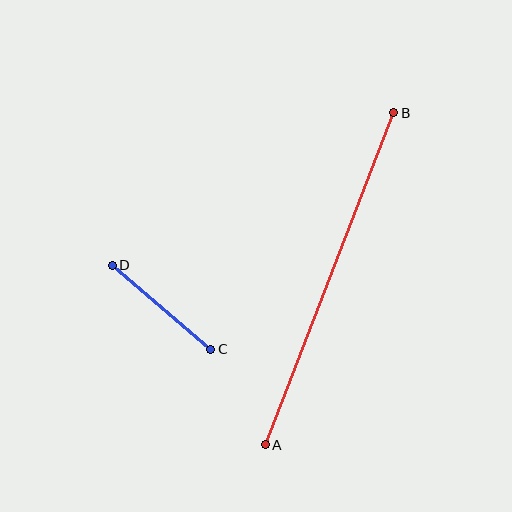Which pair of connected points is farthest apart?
Points A and B are farthest apart.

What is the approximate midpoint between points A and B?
The midpoint is at approximately (329, 279) pixels.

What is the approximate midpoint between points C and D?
The midpoint is at approximately (162, 307) pixels.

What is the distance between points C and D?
The distance is approximately 129 pixels.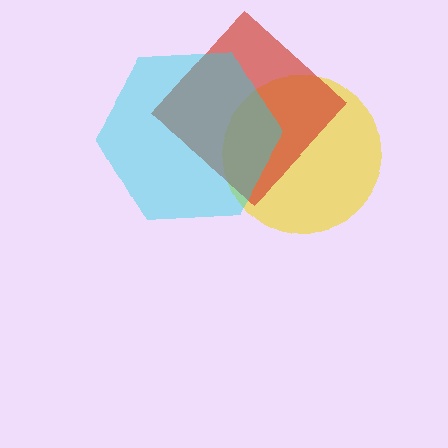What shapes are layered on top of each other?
The layered shapes are: a yellow circle, a red diamond, a cyan hexagon.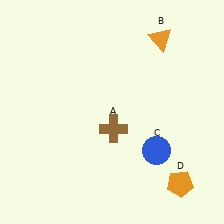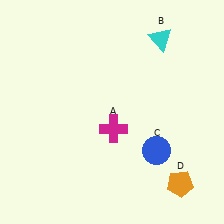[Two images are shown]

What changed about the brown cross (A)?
In Image 1, A is brown. In Image 2, it changed to magenta.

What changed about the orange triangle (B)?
In Image 1, B is orange. In Image 2, it changed to cyan.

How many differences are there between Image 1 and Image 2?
There are 2 differences between the two images.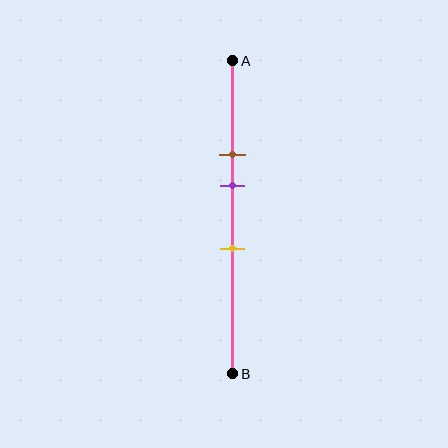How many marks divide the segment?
There are 3 marks dividing the segment.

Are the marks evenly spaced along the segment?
Yes, the marks are approximately evenly spaced.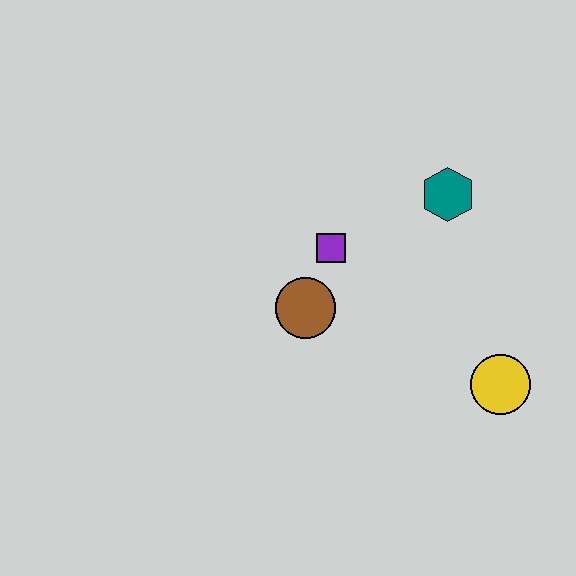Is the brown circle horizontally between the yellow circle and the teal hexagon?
No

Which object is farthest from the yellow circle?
The purple square is farthest from the yellow circle.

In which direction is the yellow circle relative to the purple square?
The yellow circle is to the right of the purple square.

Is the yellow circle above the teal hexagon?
No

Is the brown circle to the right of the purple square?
No